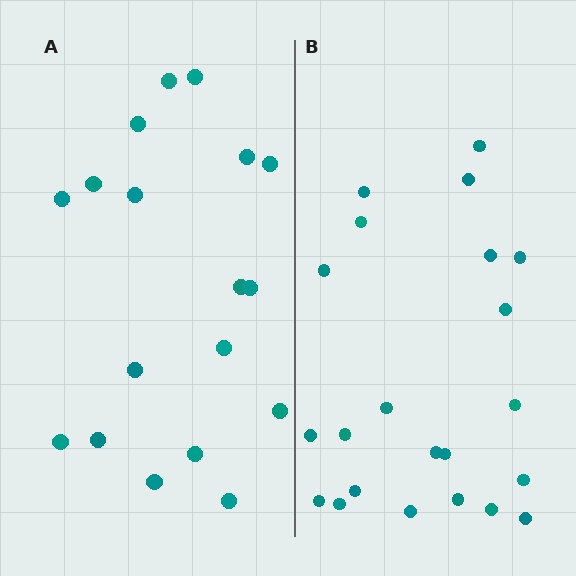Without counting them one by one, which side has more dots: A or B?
Region B (the right region) has more dots.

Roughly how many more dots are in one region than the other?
Region B has about 4 more dots than region A.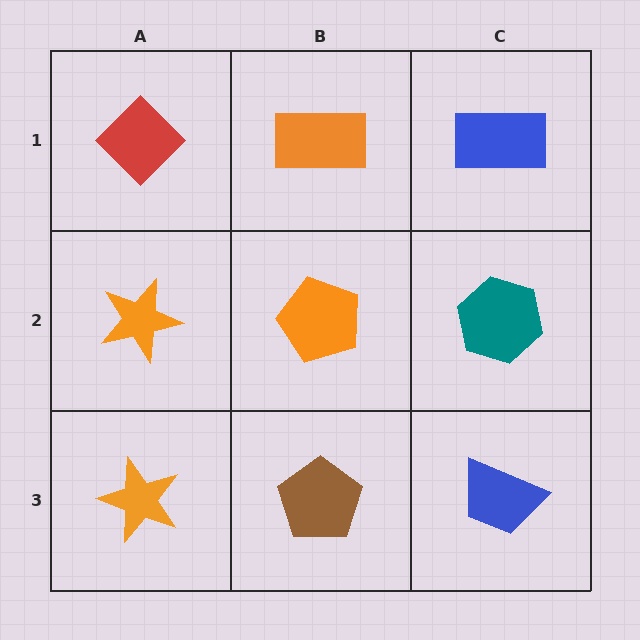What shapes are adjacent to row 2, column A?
A red diamond (row 1, column A), an orange star (row 3, column A), an orange pentagon (row 2, column B).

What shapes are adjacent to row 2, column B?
An orange rectangle (row 1, column B), a brown pentagon (row 3, column B), an orange star (row 2, column A), a teal hexagon (row 2, column C).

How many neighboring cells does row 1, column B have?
3.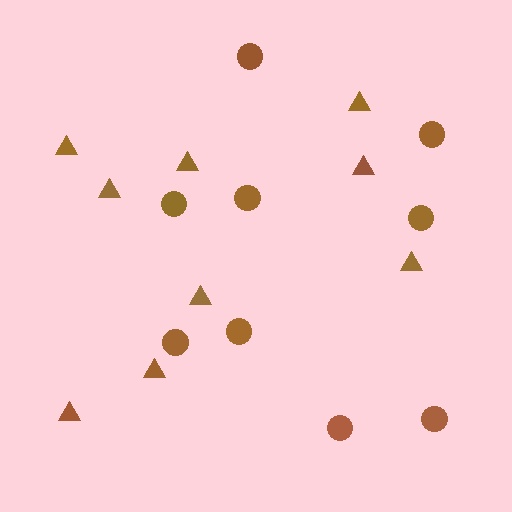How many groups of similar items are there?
There are 2 groups: one group of triangles (9) and one group of circles (9).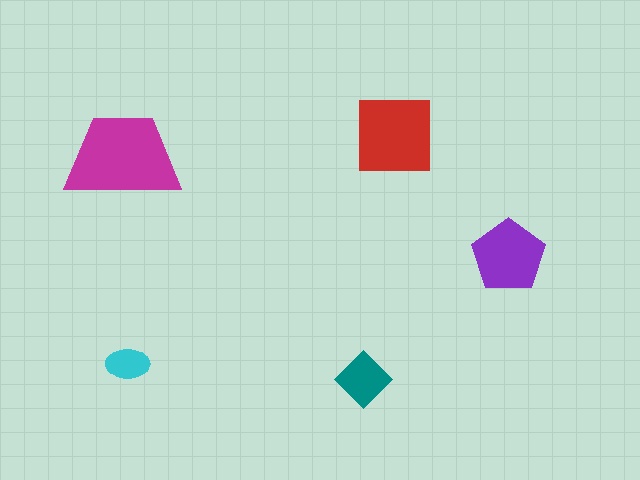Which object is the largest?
The magenta trapezoid.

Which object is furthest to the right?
The purple pentagon is rightmost.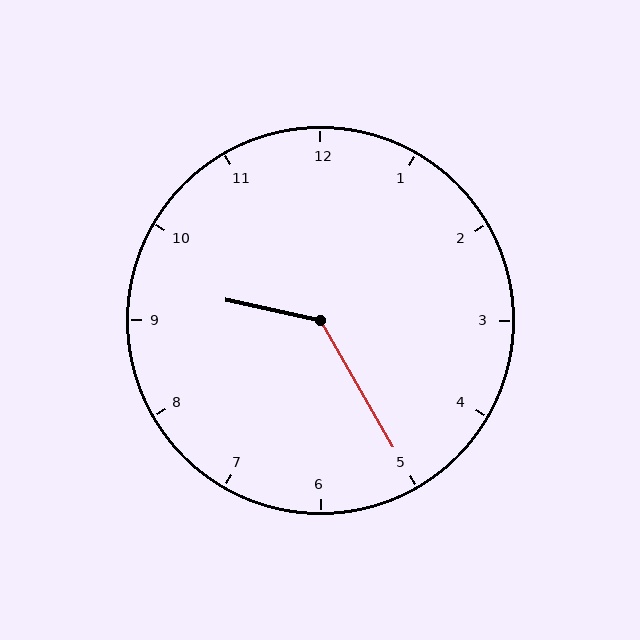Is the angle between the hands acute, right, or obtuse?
It is obtuse.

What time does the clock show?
9:25.